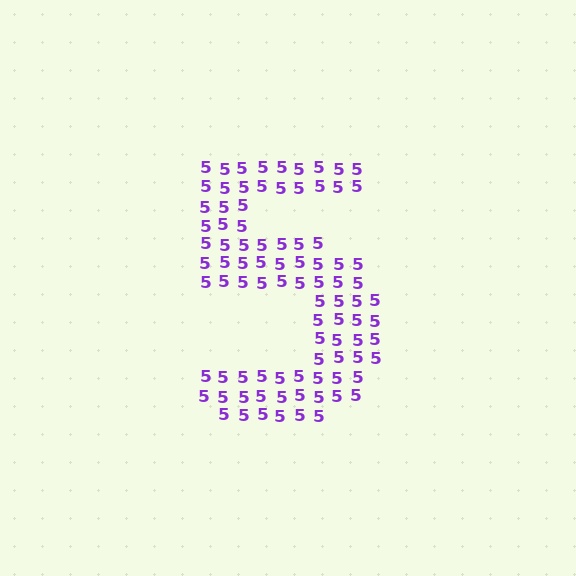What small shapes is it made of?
It is made of small digit 5's.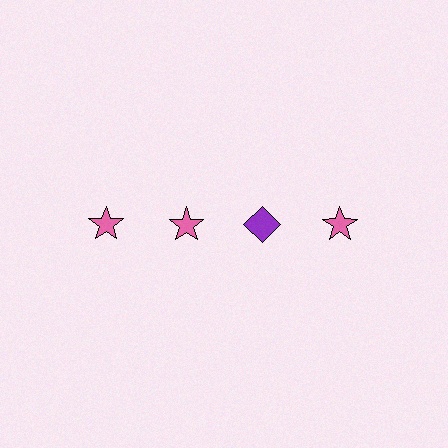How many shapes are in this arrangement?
There are 4 shapes arranged in a grid pattern.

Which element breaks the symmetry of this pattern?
The purple diamond in the top row, center column breaks the symmetry. All other shapes are pink stars.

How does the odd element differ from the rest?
It differs in both color (purple instead of pink) and shape (diamond instead of star).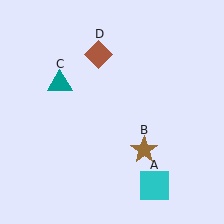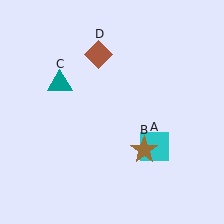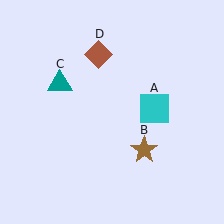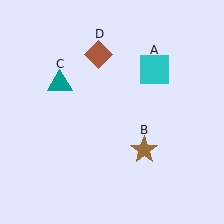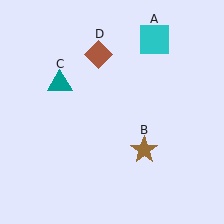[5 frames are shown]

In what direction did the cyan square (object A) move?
The cyan square (object A) moved up.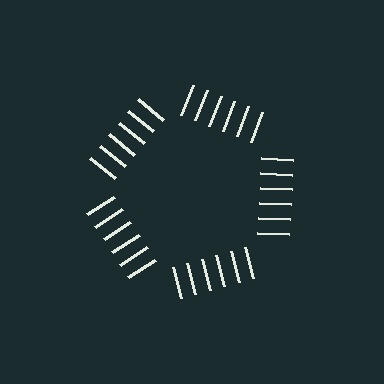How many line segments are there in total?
30 — 6 along each of the 5 edges.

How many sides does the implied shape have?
5 sides — the line-ends trace a pentagon.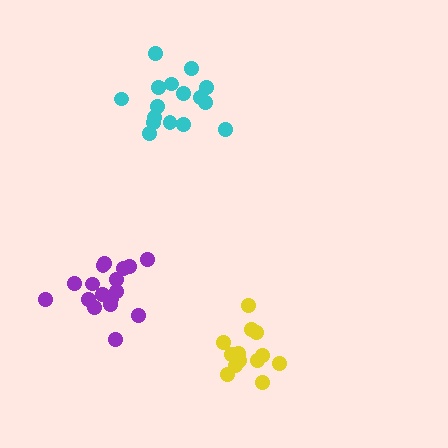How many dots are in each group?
Group 1: 16 dots, Group 2: 18 dots, Group 3: 13 dots (47 total).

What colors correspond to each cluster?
The clusters are colored: cyan, purple, yellow.